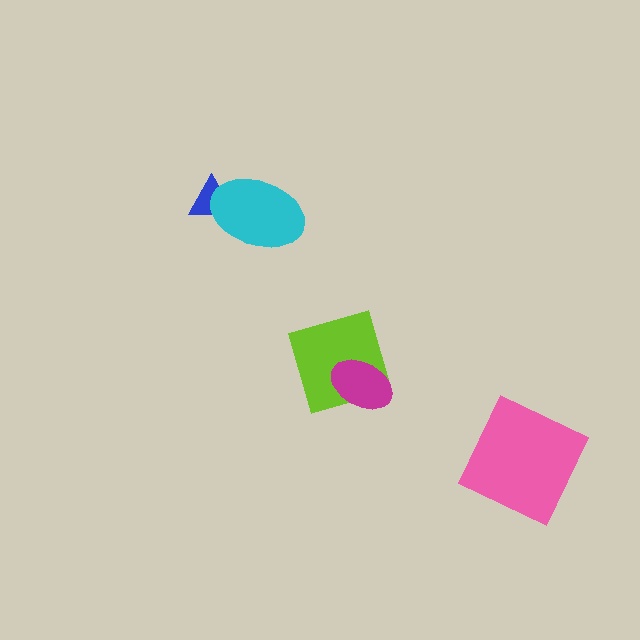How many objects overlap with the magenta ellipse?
1 object overlaps with the magenta ellipse.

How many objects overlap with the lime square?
1 object overlaps with the lime square.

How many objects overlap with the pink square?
0 objects overlap with the pink square.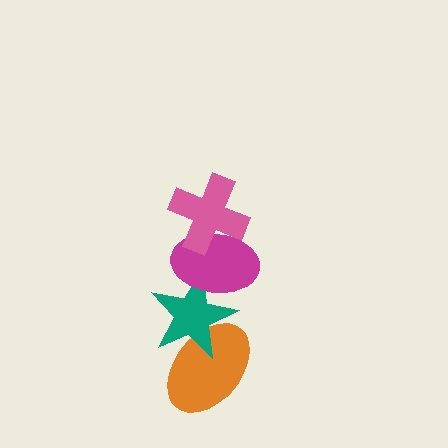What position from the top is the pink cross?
The pink cross is 1st from the top.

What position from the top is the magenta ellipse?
The magenta ellipse is 2nd from the top.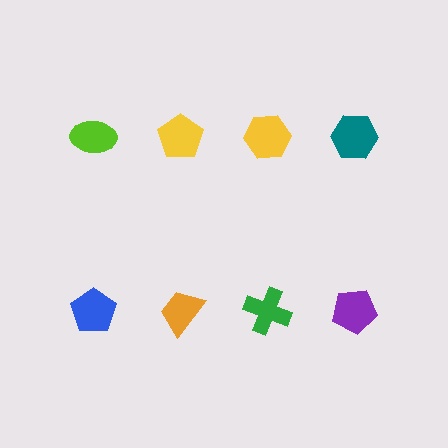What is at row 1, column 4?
A teal hexagon.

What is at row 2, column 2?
An orange trapezoid.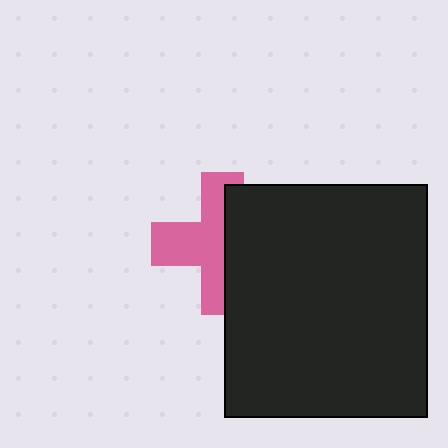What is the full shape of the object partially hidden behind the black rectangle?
The partially hidden object is a pink cross.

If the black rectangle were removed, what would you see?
You would see the complete pink cross.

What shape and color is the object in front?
The object in front is a black rectangle.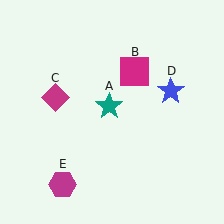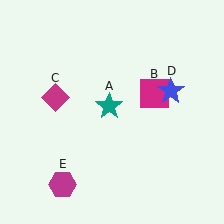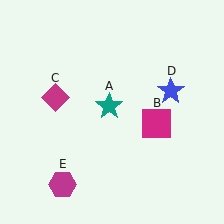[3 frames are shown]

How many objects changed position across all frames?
1 object changed position: magenta square (object B).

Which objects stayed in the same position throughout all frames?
Teal star (object A) and magenta diamond (object C) and blue star (object D) and magenta hexagon (object E) remained stationary.